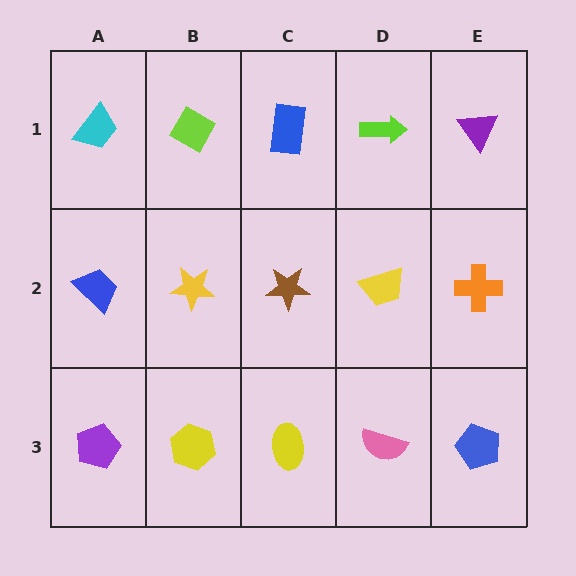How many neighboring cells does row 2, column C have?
4.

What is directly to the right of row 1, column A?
A lime diamond.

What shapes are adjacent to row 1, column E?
An orange cross (row 2, column E), a lime arrow (row 1, column D).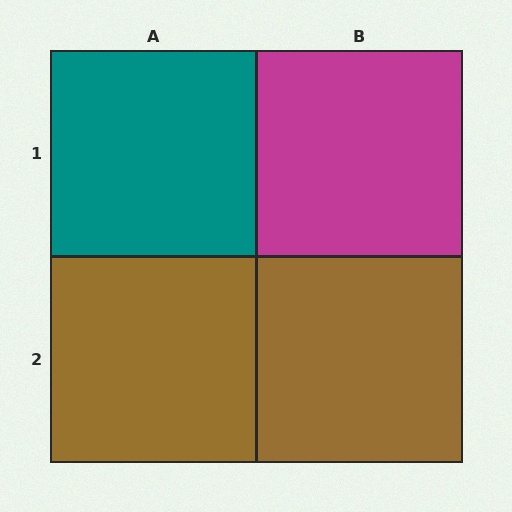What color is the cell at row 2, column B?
Brown.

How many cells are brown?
2 cells are brown.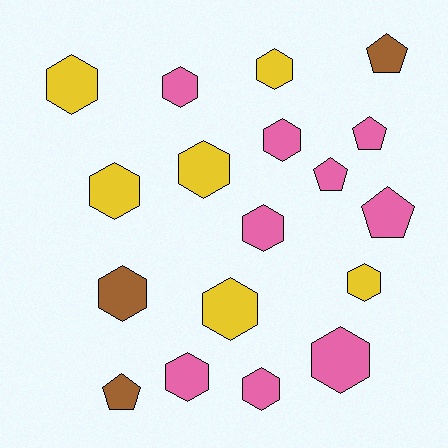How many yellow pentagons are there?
There are no yellow pentagons.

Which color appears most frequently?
Pink, with 9 objects.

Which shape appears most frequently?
Hexagon, with 13 objects.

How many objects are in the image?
There are 18 objects.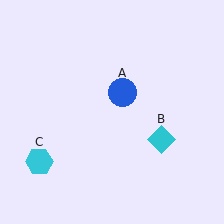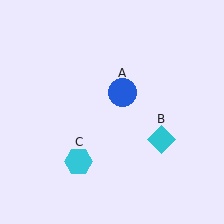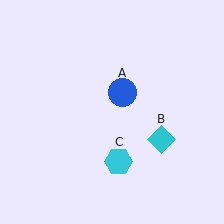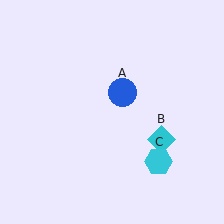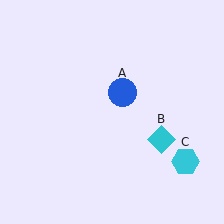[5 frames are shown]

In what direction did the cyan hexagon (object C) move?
The cyan hexagon (object C) moved right.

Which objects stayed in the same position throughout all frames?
Blue circle (object A) and cyan diamond (object B) remained stationary.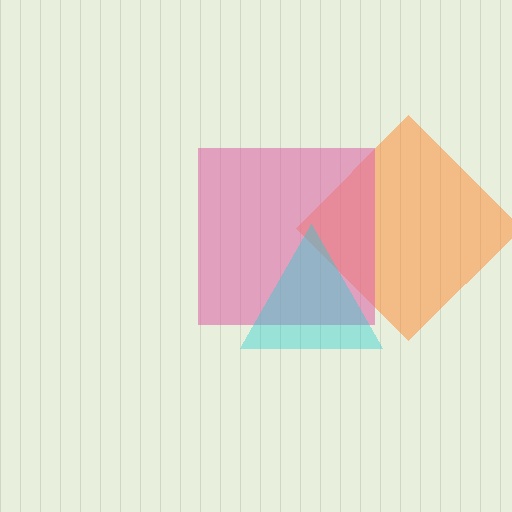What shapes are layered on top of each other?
The layered shapes are: an orange diamond, a pink square, a cyan triangle.